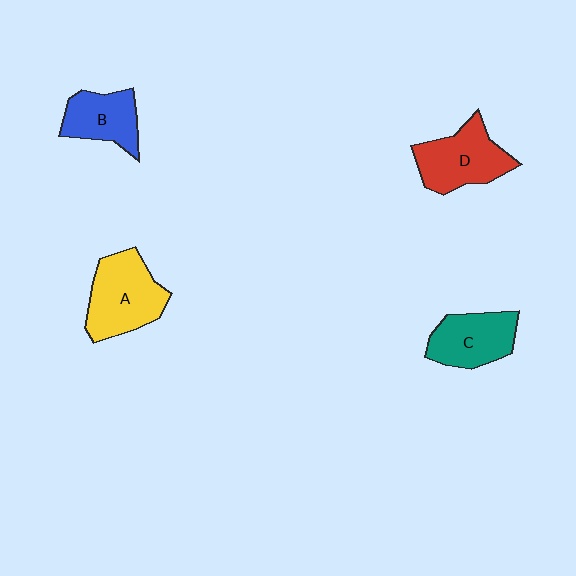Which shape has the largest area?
Shape A (yellow).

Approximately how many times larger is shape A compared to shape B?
Approximately 1.4 times.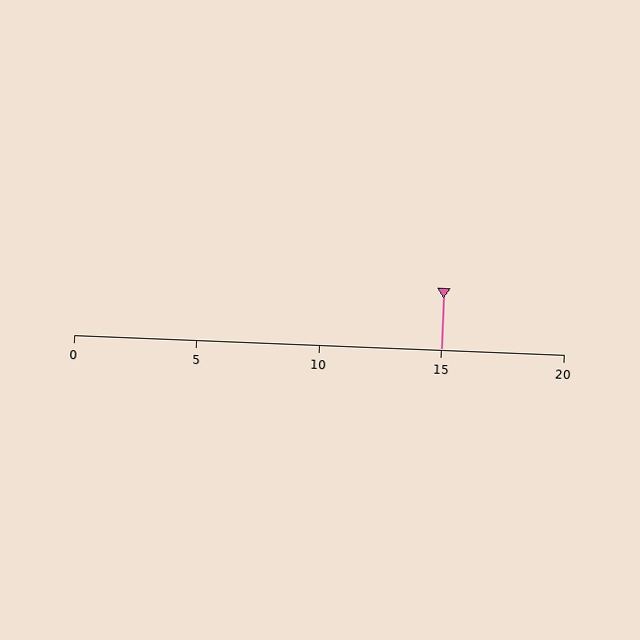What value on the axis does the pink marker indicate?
The marker indicates approximately 15.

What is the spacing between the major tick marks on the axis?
The major ticks are spaced 5 apart.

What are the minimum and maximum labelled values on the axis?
The axis runs from 0 to 20.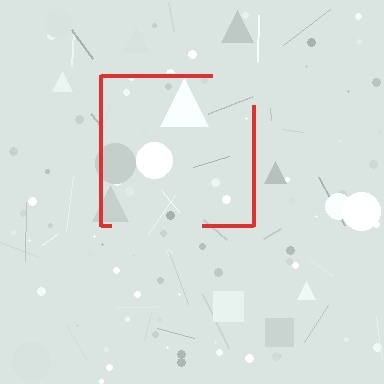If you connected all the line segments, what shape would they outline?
They would outline a square.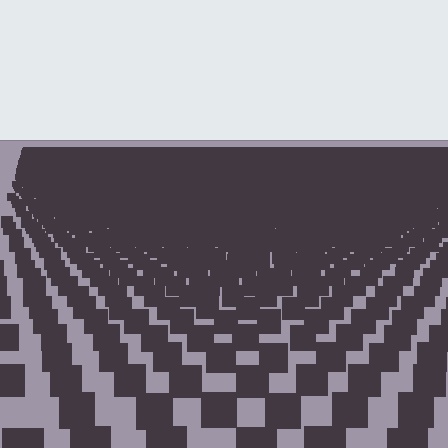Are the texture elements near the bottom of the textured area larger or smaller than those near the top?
Larger. Near the bottom, elements are closer to the viewer and appear at a bigger on-screen size.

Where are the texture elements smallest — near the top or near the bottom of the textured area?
Near the top.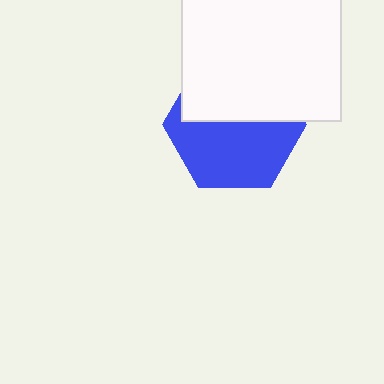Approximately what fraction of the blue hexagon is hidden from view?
Roughly 45% of the blue hexagon is hidden behind the white square.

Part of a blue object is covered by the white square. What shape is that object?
It is a hexagon.